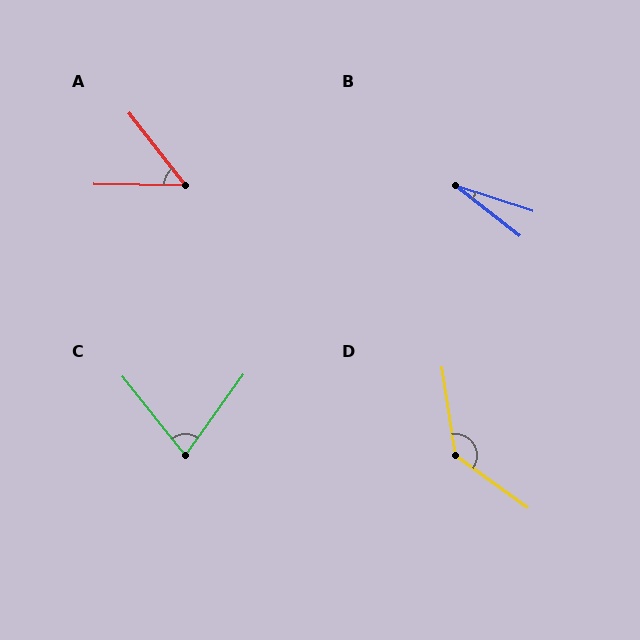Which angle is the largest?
D, at approximately 135 degrees.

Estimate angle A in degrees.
Approximately 51 degrees.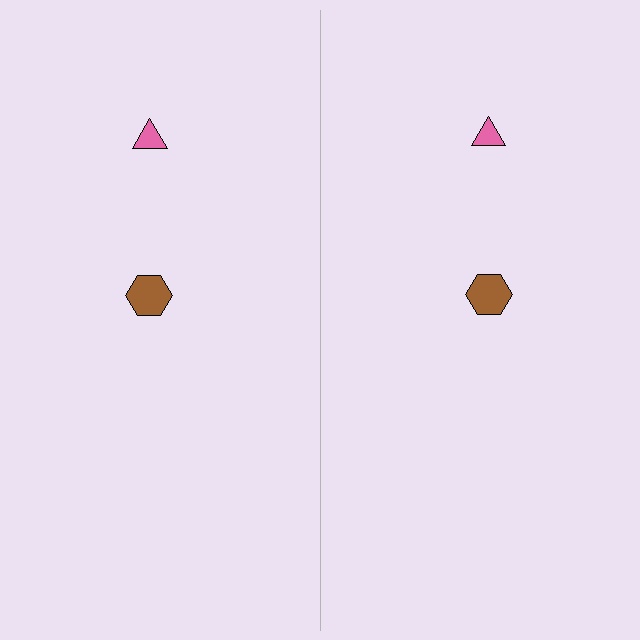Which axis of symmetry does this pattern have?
The pattern has a vertical axis of symmetry running through the center of the image.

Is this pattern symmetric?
Yes, this pattern has bilateral (reflection) symmetry.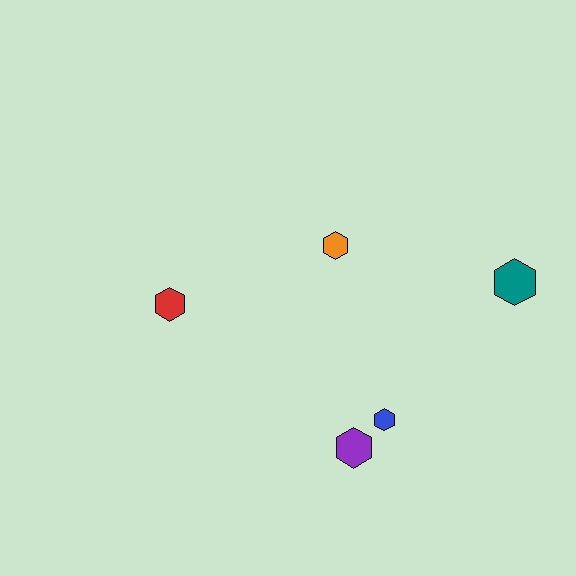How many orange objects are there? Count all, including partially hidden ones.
There is 1 orange object.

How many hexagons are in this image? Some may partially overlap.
There are 5 hexagons.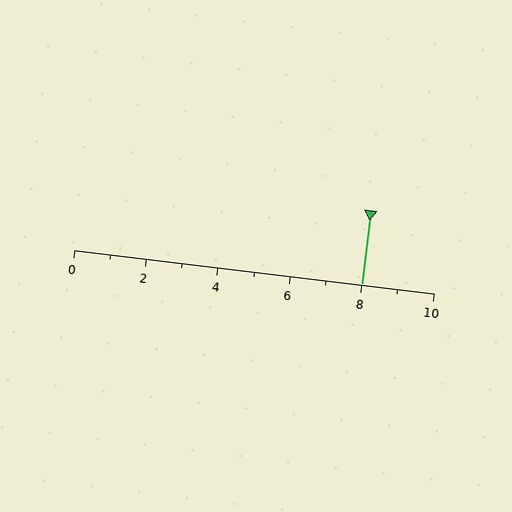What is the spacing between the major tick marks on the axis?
The major ticks are spaced 2 apart.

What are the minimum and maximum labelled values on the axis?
The axis runs from 0 to 10.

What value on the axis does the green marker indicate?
The marker indicates approximately 8.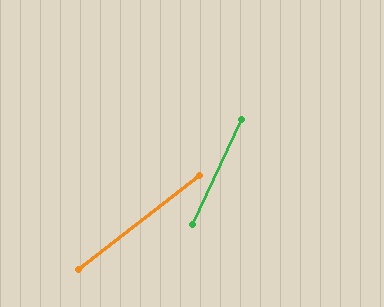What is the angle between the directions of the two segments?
Approximately 27 degrees.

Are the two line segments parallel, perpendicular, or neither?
Neither parallel nor perpendicular — they differ by about 27°.